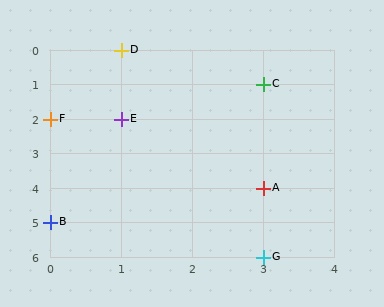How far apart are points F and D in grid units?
Points F and D are 1 column and 2 rows apart (about 2.2 grid units diagonally).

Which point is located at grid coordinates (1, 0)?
Point D is at (1, 0).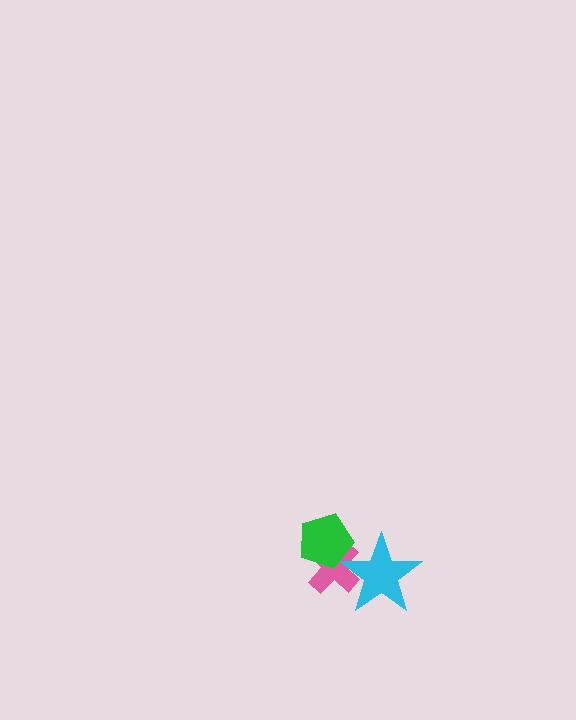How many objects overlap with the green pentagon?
1 object overlaps with the green pentagon.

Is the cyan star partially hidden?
No, no other shape covers it.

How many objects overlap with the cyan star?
1 object overlaps with the cyan star.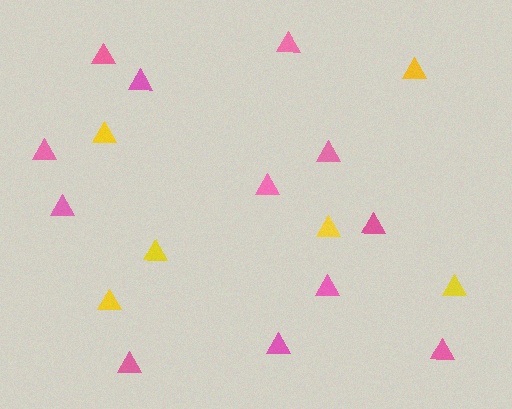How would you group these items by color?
There are 2 groups: one group of pink triangles (12) and one group of yellow triangles (6).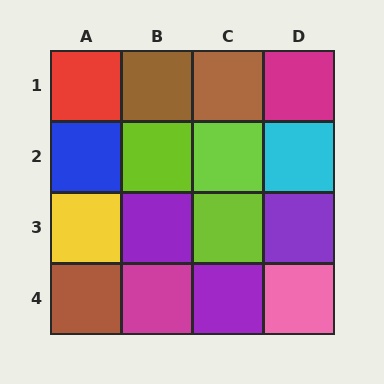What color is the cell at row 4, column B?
Magenta.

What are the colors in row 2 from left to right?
Blue, lime, lime, cyan.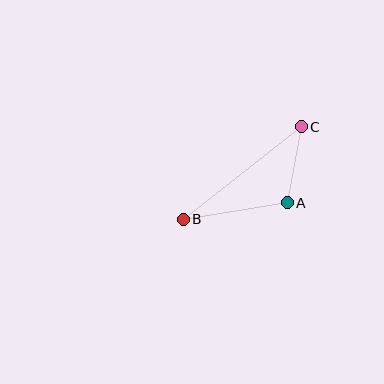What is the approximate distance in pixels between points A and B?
The distance between A and B is approximately 105 pixels.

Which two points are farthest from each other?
Points B and C are farthest from each other.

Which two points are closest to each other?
Points A and C are closest to each other.